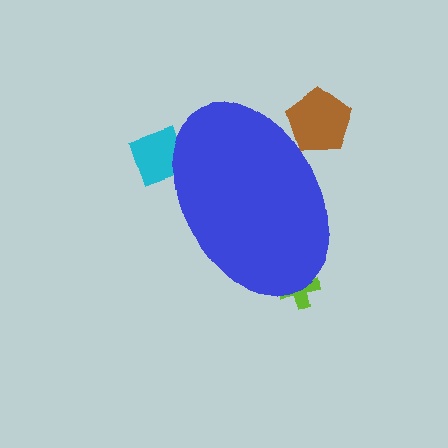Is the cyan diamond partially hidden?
Yes, the cyan diamond is partially hidden behind the blue ellipse.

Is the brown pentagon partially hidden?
Yes, the brown pentagon is partially hidden behind the blue ellipse.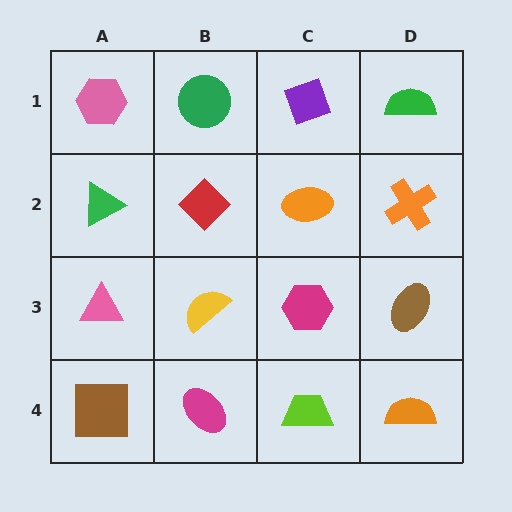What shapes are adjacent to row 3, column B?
A red diamond (row 2, column B), a magenta ellipse (row 4, column B), a pink triangle (row 3, column A), a magenta hexagon (row 3, column C).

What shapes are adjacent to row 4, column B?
A yellow semicircle (row 3, column B), a brown square (row 4, column A), a lime trapezoid (row 4, column C).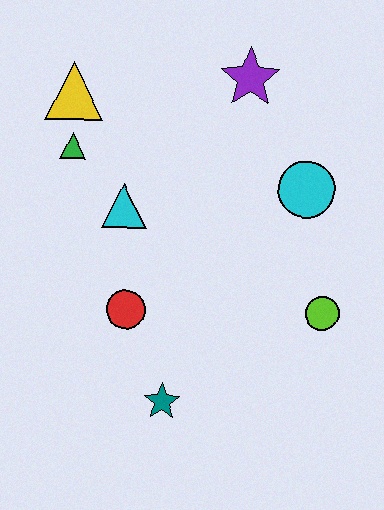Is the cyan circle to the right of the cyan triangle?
Yes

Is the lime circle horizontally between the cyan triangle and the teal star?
No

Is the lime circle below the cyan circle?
Yes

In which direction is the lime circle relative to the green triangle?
The lime circle is to the right of the green triangle.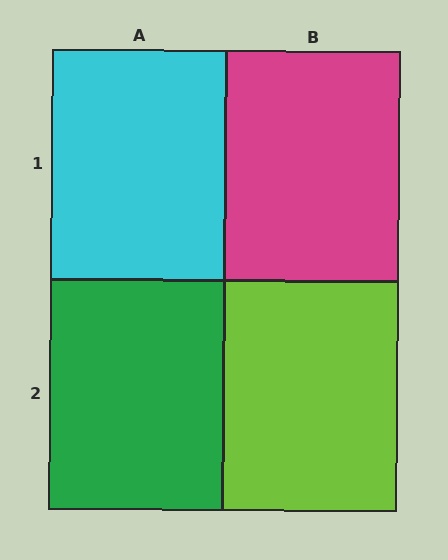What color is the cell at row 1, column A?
Cyan.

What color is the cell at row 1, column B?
Magenta.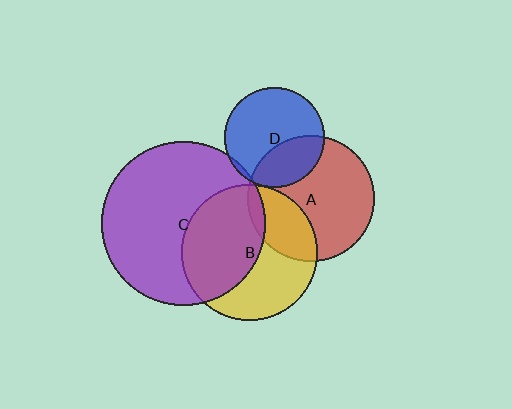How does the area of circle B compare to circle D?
Approximately 1.8 times.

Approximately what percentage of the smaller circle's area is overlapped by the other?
Approximately 5%.